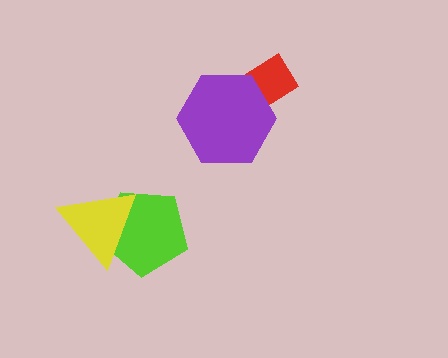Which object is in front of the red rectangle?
The purple hexagon is in front of the red rectangle.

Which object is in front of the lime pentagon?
The yellow triangle is in front of the lime pentagon.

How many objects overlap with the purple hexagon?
1 object overlaps with the purple hexagon.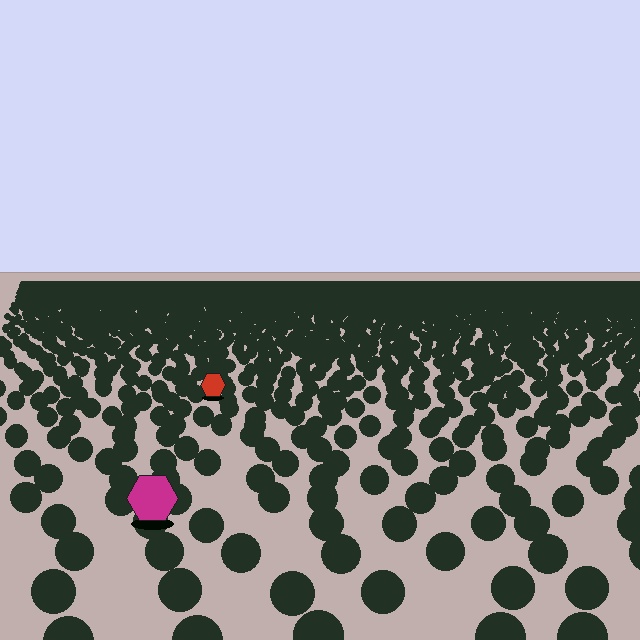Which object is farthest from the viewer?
The red hexagon is farthest from the viewer. It appears smaller and the ground texture around it is denser.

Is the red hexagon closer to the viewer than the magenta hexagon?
No. The magenta hexagon is closer — you can tell from the texture gradient: the ground texture is coarser near it.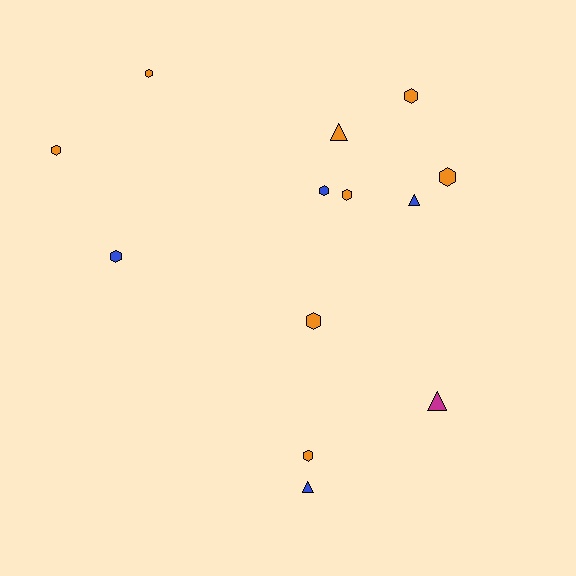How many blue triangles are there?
There are 2 blue triangles.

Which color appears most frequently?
Orange, with 8 objects.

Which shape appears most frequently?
Hexagon, with 9 objects.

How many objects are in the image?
There are 13 objects.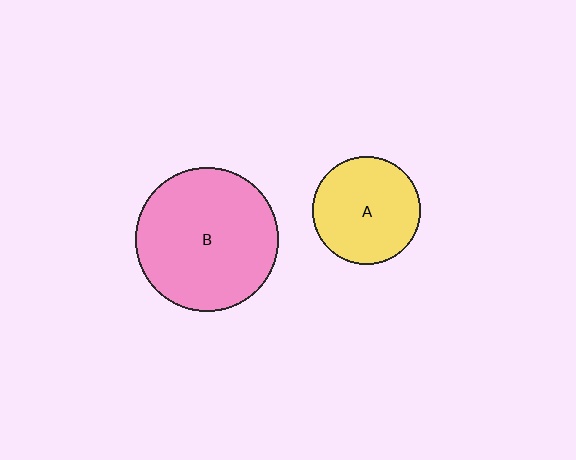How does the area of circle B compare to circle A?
Approximately 1.8 times.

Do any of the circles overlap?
No, none of the circles overlap.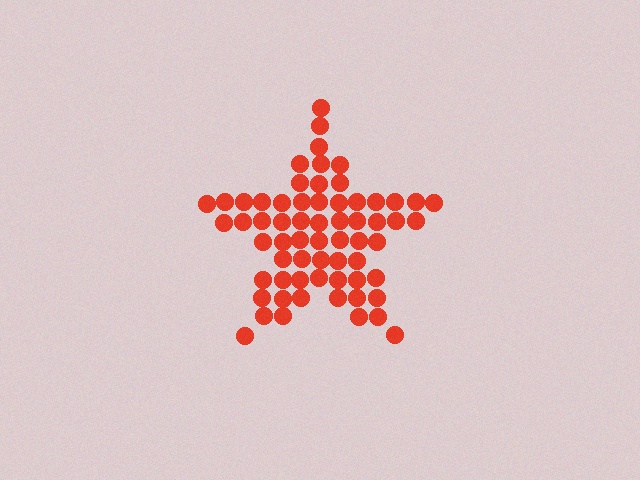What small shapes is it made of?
It is made of small circles.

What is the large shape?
The large shape is a star.